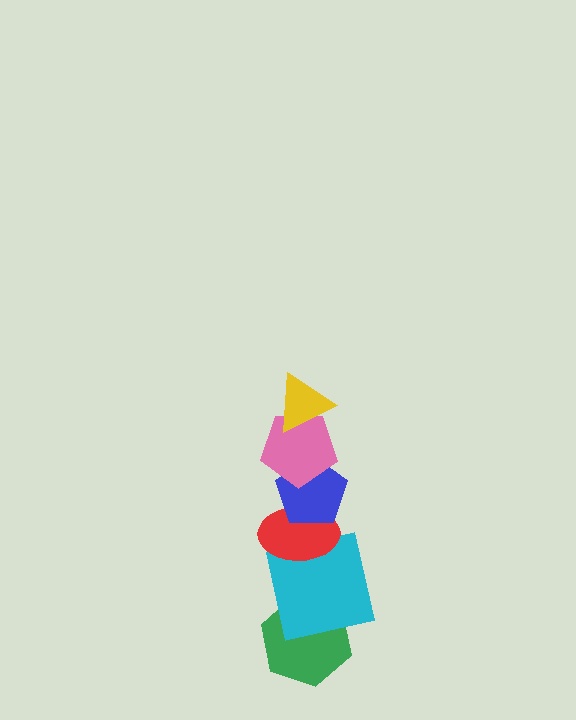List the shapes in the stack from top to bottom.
From top to bottom: the yellow triangle, the pink pentagon, the blue pentagon, the red ellipse, the cyan square, the green hexagon.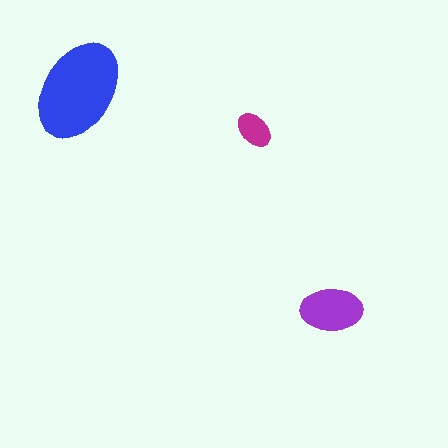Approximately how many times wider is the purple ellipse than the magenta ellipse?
About 1.5 times wider.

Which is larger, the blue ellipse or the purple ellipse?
The blue one.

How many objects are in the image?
There are 3 objects in the image.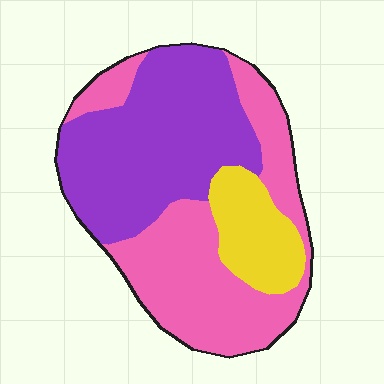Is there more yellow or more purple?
Purple.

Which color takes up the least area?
Yellow, at roughly 15%.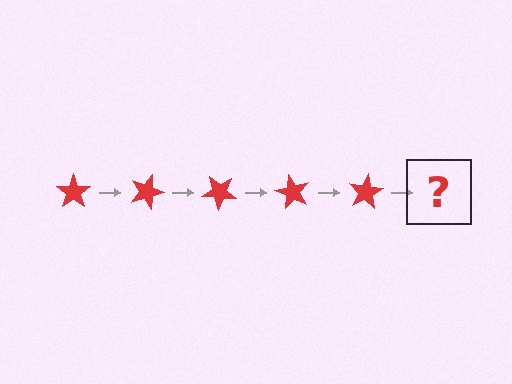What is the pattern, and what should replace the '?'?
The pattern is that the star rotates 20 degrees each step. The '?' should be a red star rotated 100 degrees.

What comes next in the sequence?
The next element should be a red star rotated 100 degrees.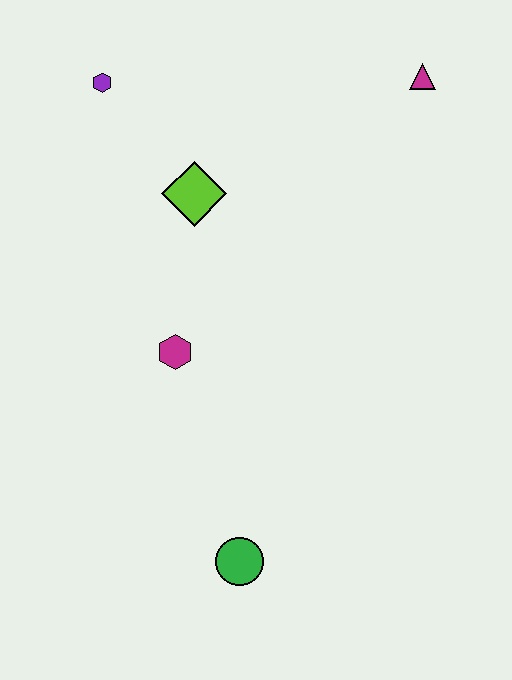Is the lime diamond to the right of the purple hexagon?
Yes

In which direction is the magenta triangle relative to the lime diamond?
The magenta triangle is to the right of the lime diamond.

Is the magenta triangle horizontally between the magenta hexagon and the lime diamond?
No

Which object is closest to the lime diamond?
The purple hexagon is closest to the lime diamond.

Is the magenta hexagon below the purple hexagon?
Yes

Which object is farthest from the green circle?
The magenta triangle is farthest from the green circle.